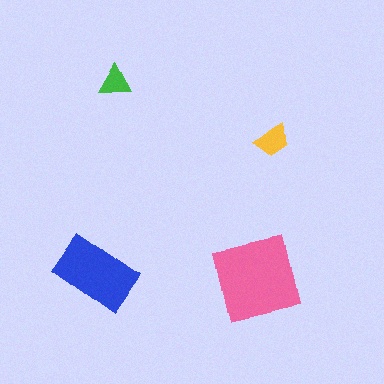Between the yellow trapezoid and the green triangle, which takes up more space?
The yellow trapezoid.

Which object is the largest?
The pink square.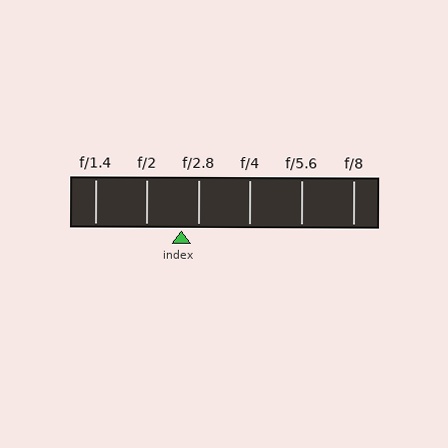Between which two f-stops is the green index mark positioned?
The index mark is between f/2 and f/2.8.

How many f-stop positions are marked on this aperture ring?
There are 6 f-stop positions marked.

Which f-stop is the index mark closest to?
The index mark is closest to f/2.8.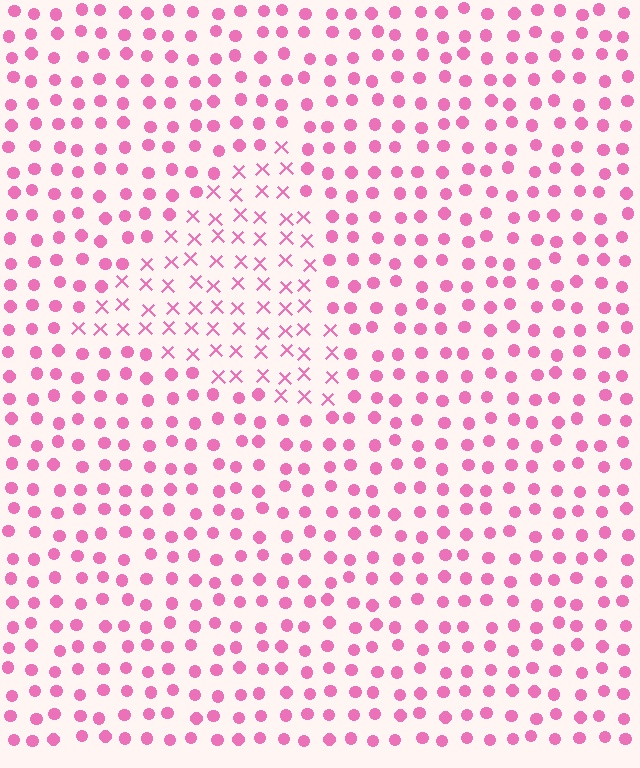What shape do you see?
I see a triangle.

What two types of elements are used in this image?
The image uses X marks inside the triangle region and circles outside it.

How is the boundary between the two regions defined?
The boundary is defined by a change in element shape: X marks inside vs. circles outside. All elements share the same color and spacing.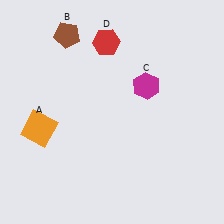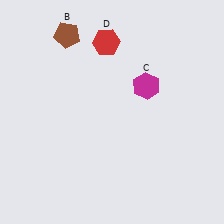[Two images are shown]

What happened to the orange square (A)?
The orange square (A) was removed in Image 2. It was in the bottom-left area of Image 1.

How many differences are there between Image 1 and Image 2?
There is 1 difference between the two images.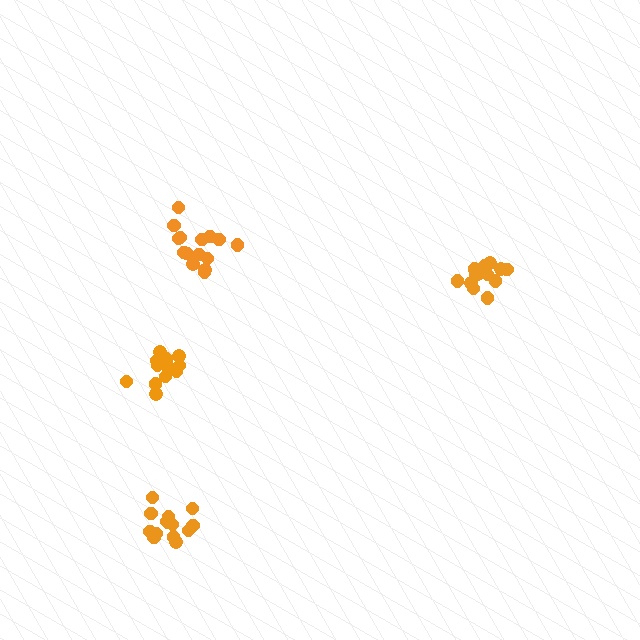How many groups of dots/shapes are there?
There are 4 groups.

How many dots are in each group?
Group 1: 15 dots, Group 2: 14 dots, Group 3: 13 dots, Group 4: 14 dots (56 total).